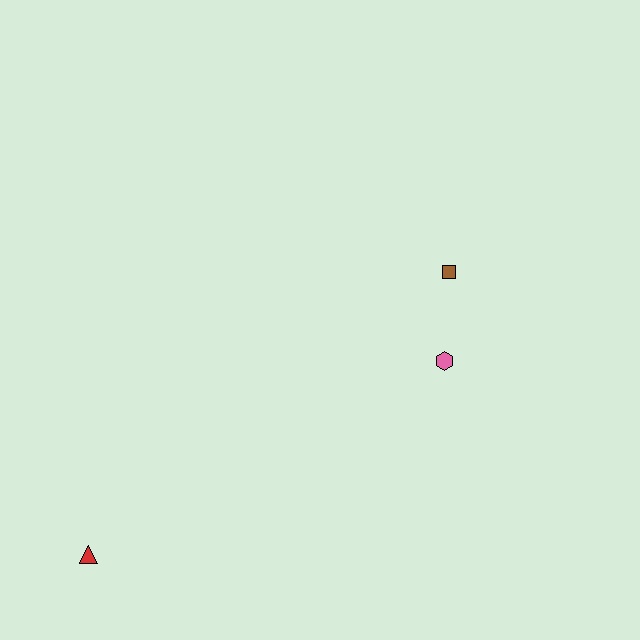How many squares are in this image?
There is 1 square.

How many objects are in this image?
There are 3 objects.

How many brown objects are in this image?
There is 1 brown object.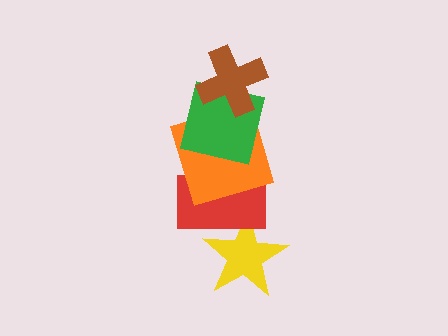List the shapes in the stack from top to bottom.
From top to bottom: the brown cross, the green square, the orange square, the red rectangle, the yellow star.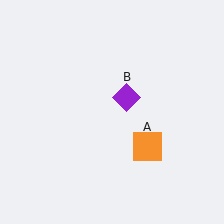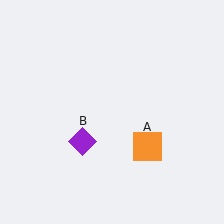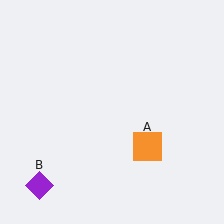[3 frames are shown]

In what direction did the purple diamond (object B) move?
The purple diamond (object B) moved down and to the left.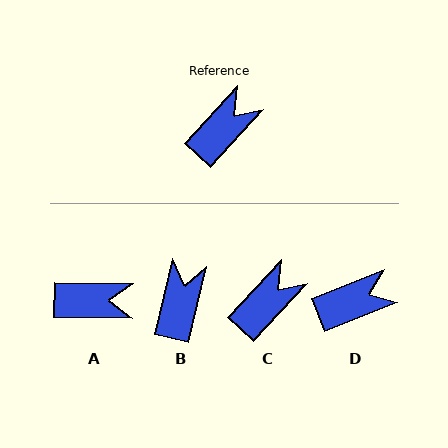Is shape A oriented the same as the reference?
No, it is off by about 48 degrees.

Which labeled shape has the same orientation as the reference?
C.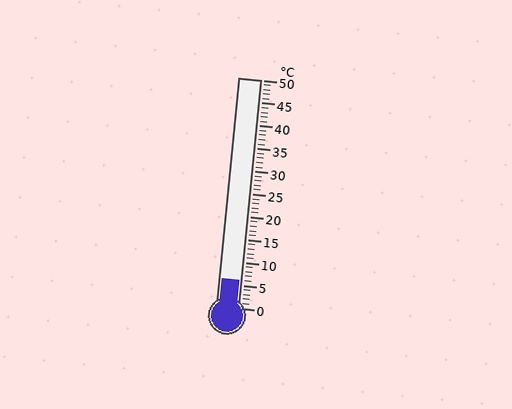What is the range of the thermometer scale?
The thermometer scale ranges from 0°C to 50°C.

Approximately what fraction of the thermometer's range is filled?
The thermometer is filled to approximately 10% of its range.